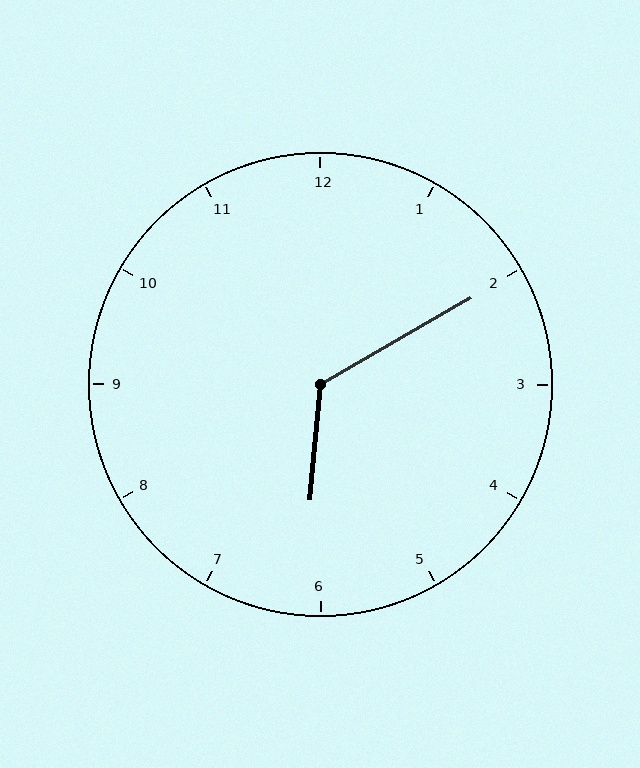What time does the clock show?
6:10.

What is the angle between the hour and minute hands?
Approximately 125 degrees.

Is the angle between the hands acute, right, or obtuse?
It is obtuse.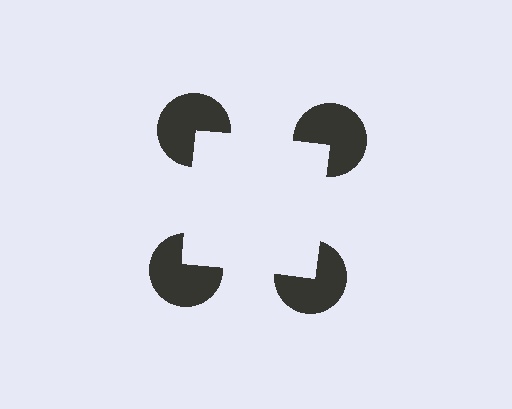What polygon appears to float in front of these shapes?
An illusory square — its edges are inferred from the aligned wedge cuts in the pac-man discs, not physically drawn.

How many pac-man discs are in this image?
There are 4 — one at each vertex of the illusory square.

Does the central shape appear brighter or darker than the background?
It typically appears slightly brighter than the background, even though no actual brightness change is drawn.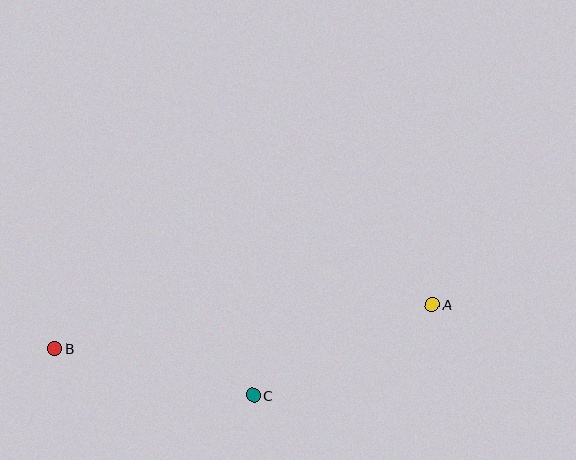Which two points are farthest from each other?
Points A and B are farthest from each other.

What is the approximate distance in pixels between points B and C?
The distance between B and C is approximately 204 pixels.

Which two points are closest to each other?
Points A and C are closest to each other.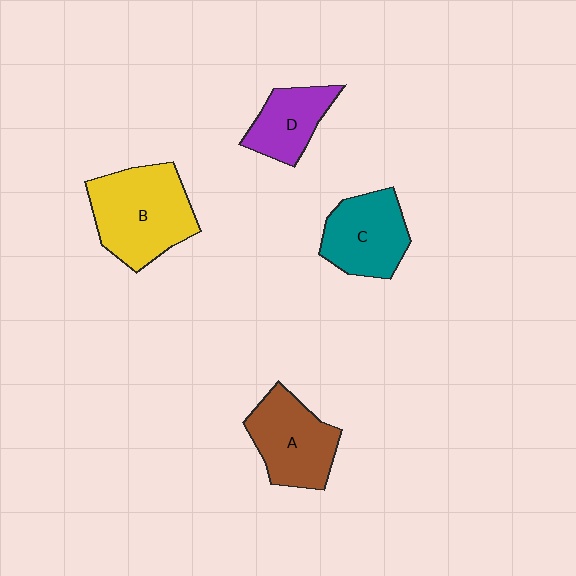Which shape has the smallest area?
Shape D (purple).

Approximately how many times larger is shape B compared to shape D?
Approximately 1.8 times.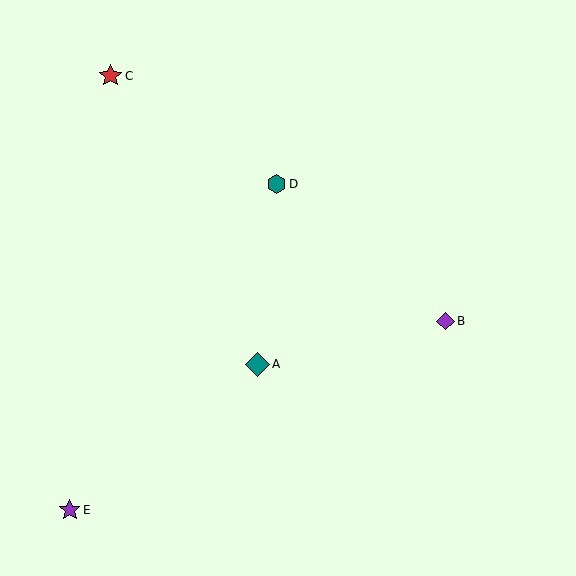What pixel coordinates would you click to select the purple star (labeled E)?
Click at (70, 510) to select the purple star E.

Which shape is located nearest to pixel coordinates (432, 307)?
The purple diamond (labeled B) at (445, 321) is nearest to that location.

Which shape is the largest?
The teal diamond (labeled A) is the largest.